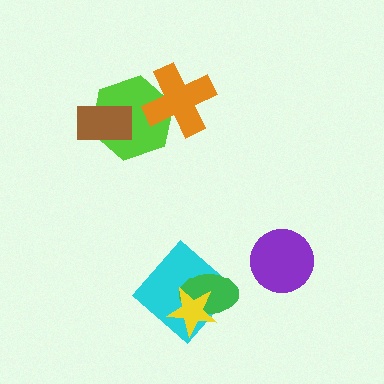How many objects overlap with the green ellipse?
2 objects overlap with the green ellipse.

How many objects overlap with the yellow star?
2 objects overlap with the yellow star.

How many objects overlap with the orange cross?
1 object overlaps with the orange cross.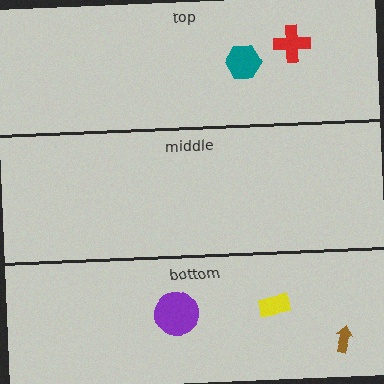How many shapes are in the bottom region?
3.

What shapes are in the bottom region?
The brown arrow, the purple circle, the yellow rectangle.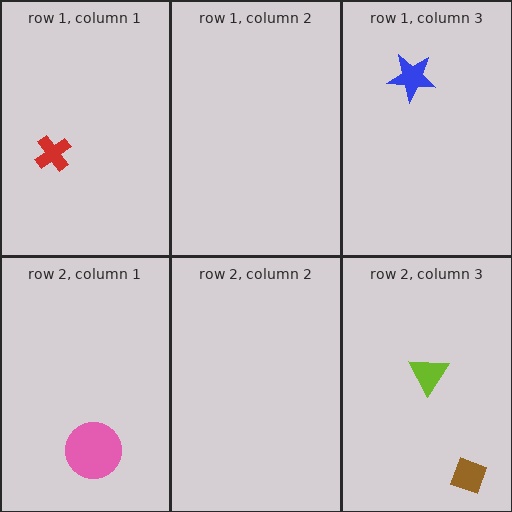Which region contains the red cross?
The row 1, column 1 region.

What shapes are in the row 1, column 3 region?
The blue star.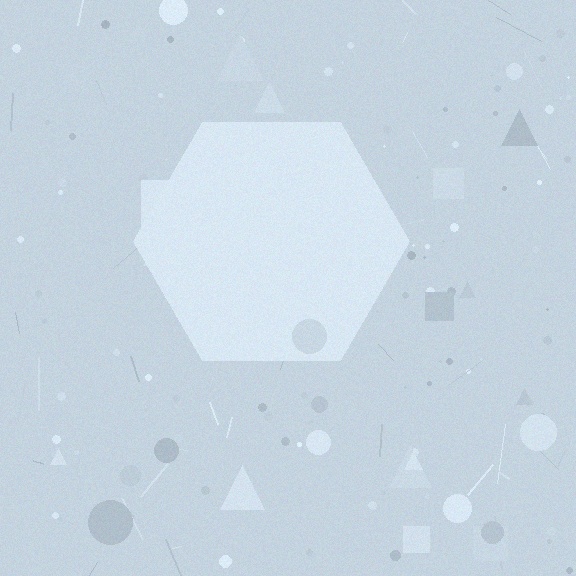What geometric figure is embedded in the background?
A hexagon is embedded in the background.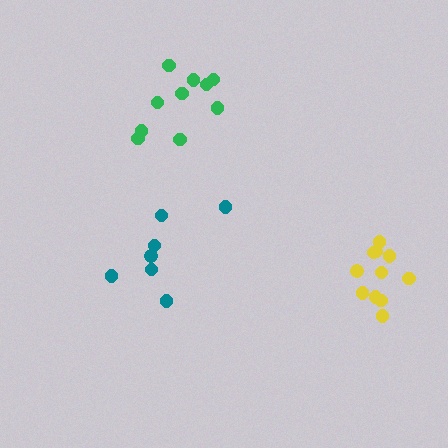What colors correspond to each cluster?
The clusters are colored: teal, yellow, green.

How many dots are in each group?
Group 1: 7 dots, Group 2: 11 dots, Group 3: 10 dots (28 total).